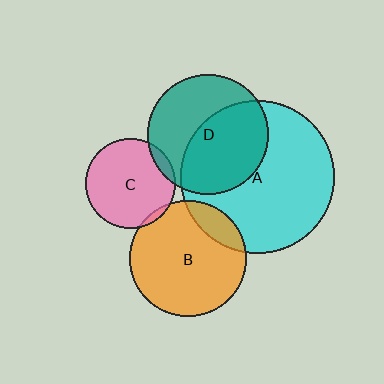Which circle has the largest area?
Circle A (cyan).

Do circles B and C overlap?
Yes.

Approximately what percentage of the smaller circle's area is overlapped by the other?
Approximately 5%.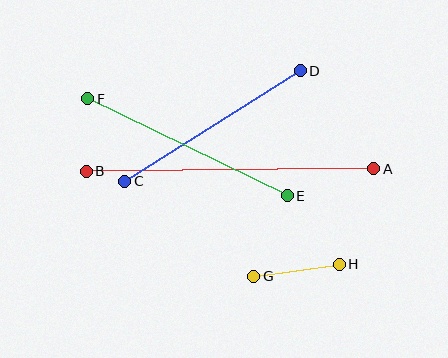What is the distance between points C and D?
The distance is approximately 207 pixels.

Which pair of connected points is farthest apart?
Points A and B are farthest apart.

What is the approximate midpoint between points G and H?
The midpoint is at approximately (296, 270) pixels.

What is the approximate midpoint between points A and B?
The midpoint is at approximately (230, 170) pixels.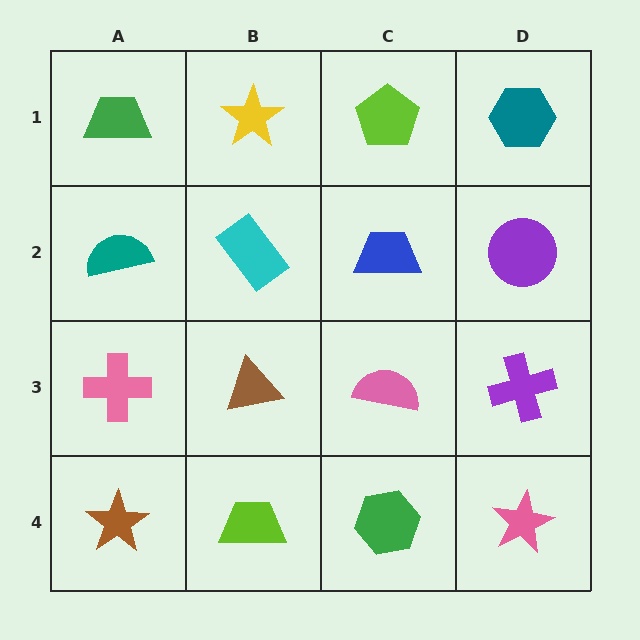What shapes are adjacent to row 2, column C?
A lime pentagon (row 1, column C), a pink semicircle (row 3, column C), a cyan rectangle (row 2, column B), a purple circle (row 2, column D).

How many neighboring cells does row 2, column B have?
4.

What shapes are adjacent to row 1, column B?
A cyan rectangle (row 2, column B), a green trapezoid (row 1, column A), a lime pentagon (row 1, column C).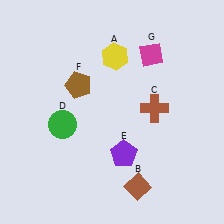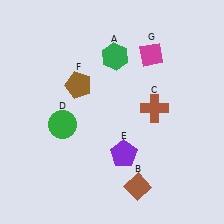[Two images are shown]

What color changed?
The hexagon (A) changed from yellow in Image 1 to green in Image 2.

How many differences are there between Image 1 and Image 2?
There is 1 difference between the two images.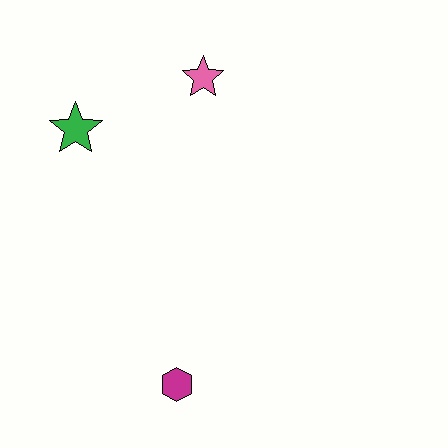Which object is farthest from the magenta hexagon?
The pink star is farthest from the magenta hexagon.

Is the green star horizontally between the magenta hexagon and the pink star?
No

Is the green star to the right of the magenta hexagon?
No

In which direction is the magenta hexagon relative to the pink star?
The magenta hexagon is below the pink star.